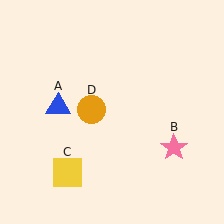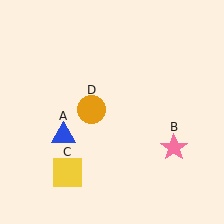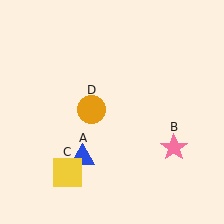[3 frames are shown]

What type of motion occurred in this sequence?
The blue triangle (object A) rotated counterclockwise around the center of the scene.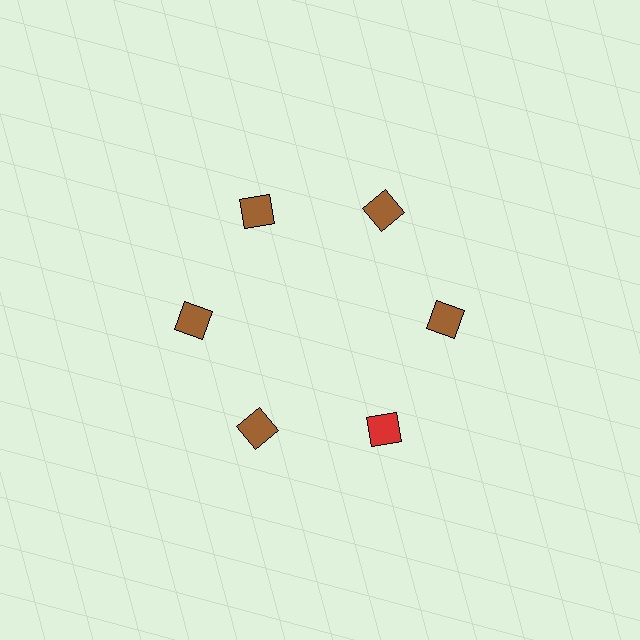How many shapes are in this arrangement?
There are 6 shapes arranged in a ring pattern.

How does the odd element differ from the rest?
It has a different color: red instead of brown.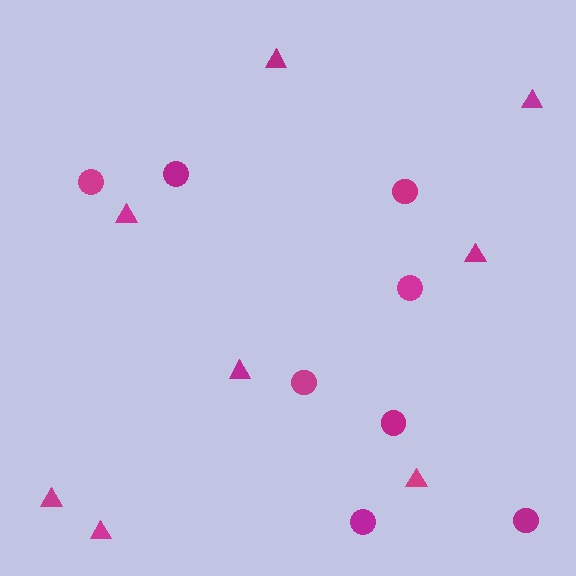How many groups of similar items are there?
There are 2 groups: one group of circles (8) and one group of triangles (8).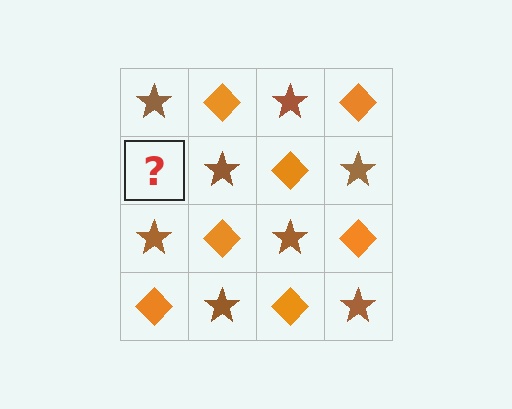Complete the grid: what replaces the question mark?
The question mark should be replaced with an orange diamond.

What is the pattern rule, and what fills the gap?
The rule is that it alternates brown star and orange diamond in a checkerboard pattern. The gap should be filled with an orange diamond.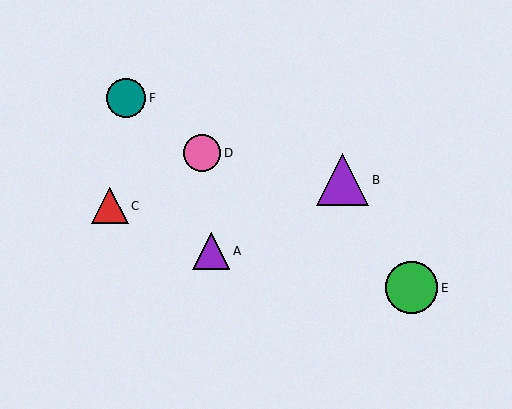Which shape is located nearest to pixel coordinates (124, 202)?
The red triangle (labeled C) at (110, 206) is nearest to that location.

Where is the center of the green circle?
The center of the green circle is at (411, 288).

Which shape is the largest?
The green circle (labeled E) is the largest.